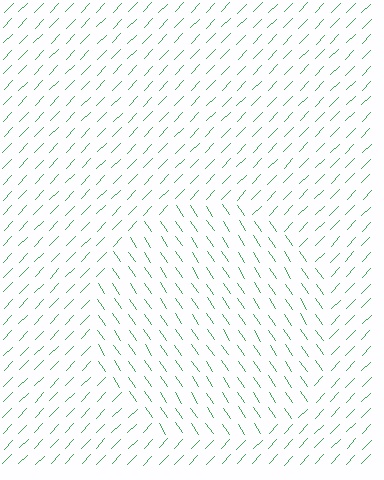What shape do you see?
I see a circle.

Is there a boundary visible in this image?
Yes, there is a texture boundary formed by a change in line orientation.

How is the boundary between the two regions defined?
The boundary is defined purely by a change in line orientation (approximately 78 degrees difference). All lines are the same color and thickness.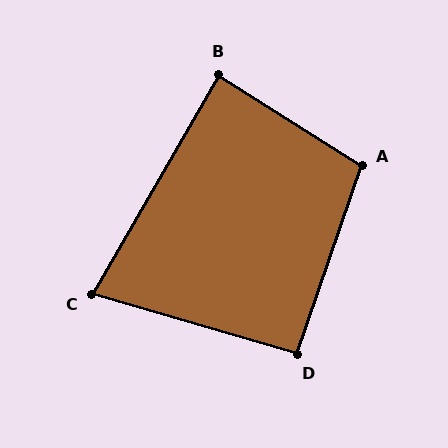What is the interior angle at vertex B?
Approximately 87 degrees (approximately right).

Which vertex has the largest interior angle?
A, at approximately 104 degrees.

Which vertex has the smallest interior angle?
C, at approximately 76 degrees.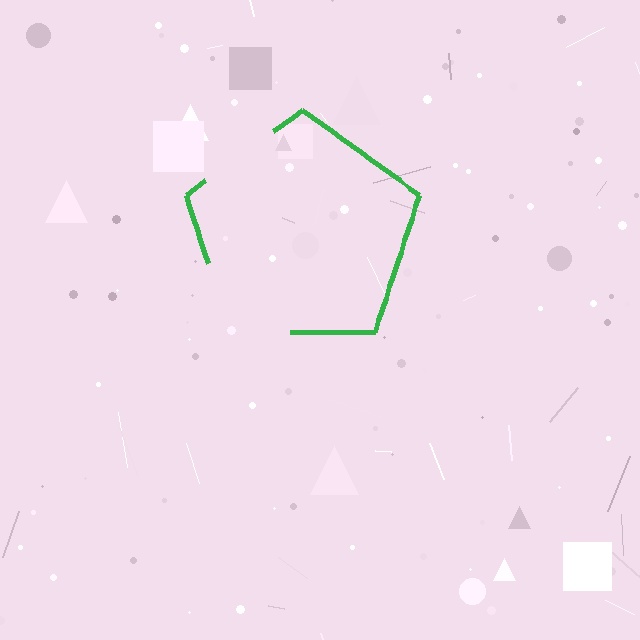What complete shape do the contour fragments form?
The contour fragments form a pentagon.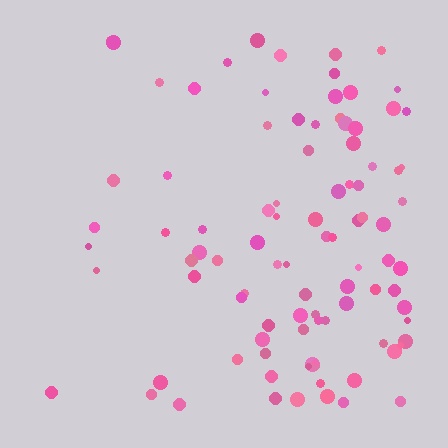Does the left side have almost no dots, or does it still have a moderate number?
Still a moderate number, just noticeably fewer than the right.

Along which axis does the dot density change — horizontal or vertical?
Horizontal.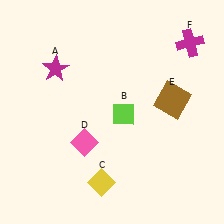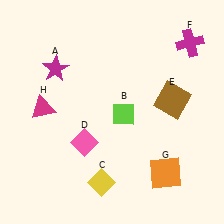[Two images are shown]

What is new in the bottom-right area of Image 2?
An orange square (G) was added in the bottom-right area of Image 2.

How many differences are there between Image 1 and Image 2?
There are 2 differences between the two images.